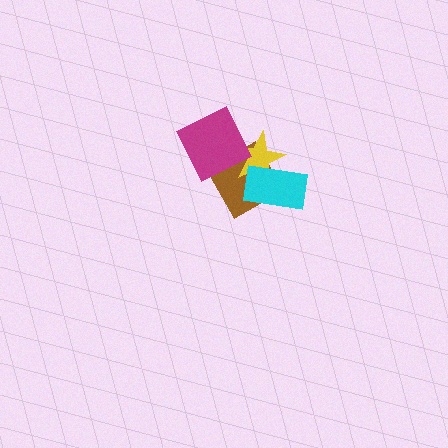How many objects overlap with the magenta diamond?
2 objects overlap with the magenta diamond.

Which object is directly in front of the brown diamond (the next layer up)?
The yellow star is directly in front of the brown diamond.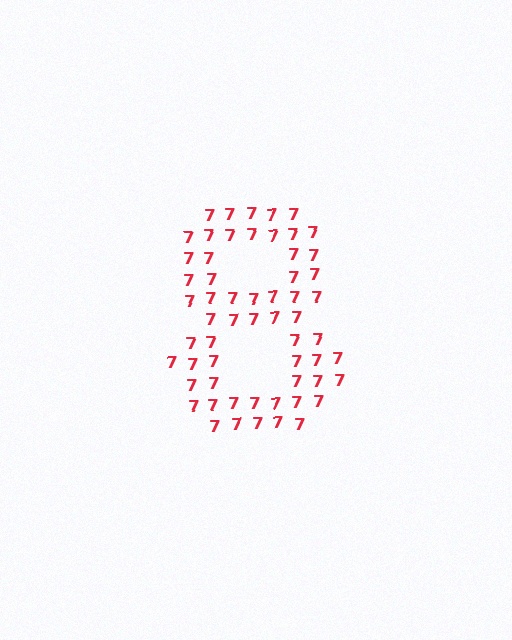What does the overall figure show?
The overall figure shows the digit 8.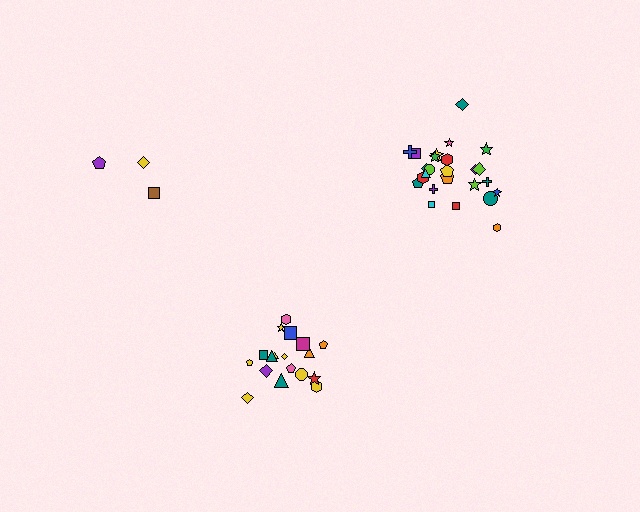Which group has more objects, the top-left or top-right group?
The top-right group.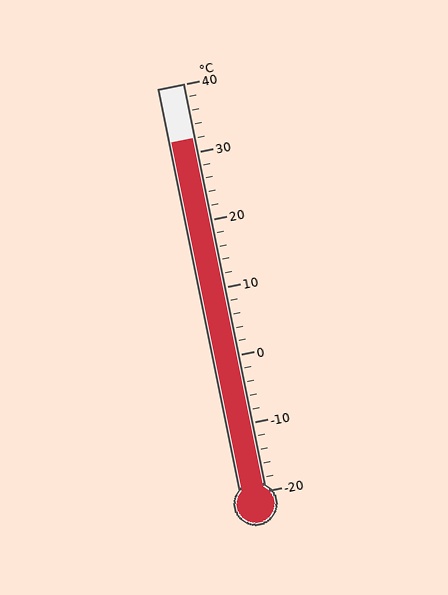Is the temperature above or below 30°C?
The temperature is above 30°C.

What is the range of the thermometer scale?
The thermometer scale ranges from -20°C to 40°C.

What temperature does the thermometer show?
The thermometer shows approximately 32°C.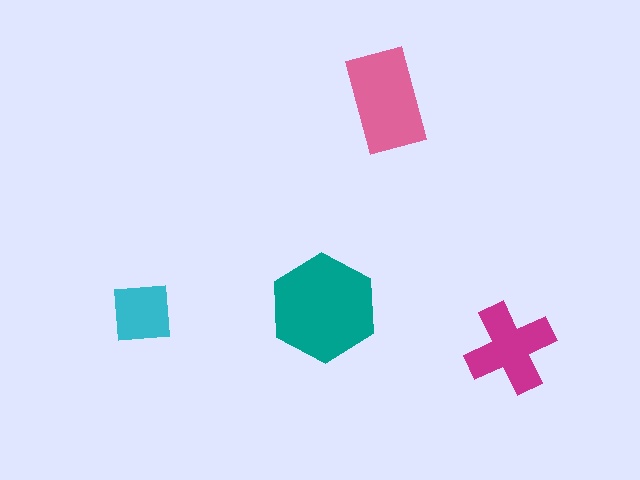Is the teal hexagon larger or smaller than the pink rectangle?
Larger.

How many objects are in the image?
There are 4 objects in the image.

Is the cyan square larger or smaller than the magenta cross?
Smaller.